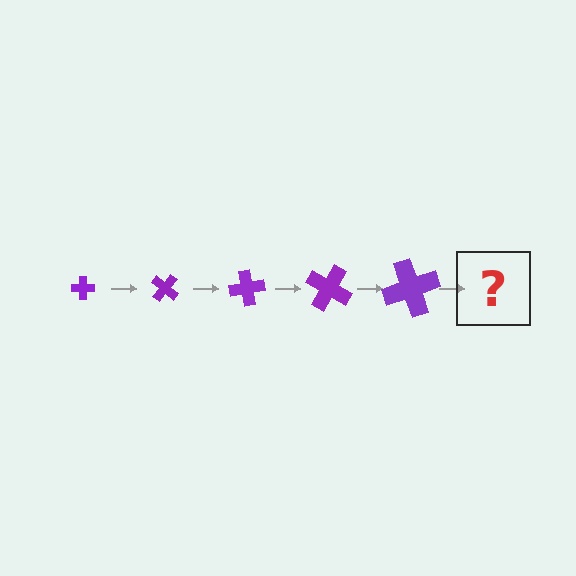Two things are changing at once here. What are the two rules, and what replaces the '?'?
The two rules are that the cross grows larger each step and it rotates 40 degrees each step. The '?' should be a cross, larger than the previous one and rotated 200 degrees from the start.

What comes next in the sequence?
The next element should be a cross, larger than the previous one and rotated 200 degrees from the start.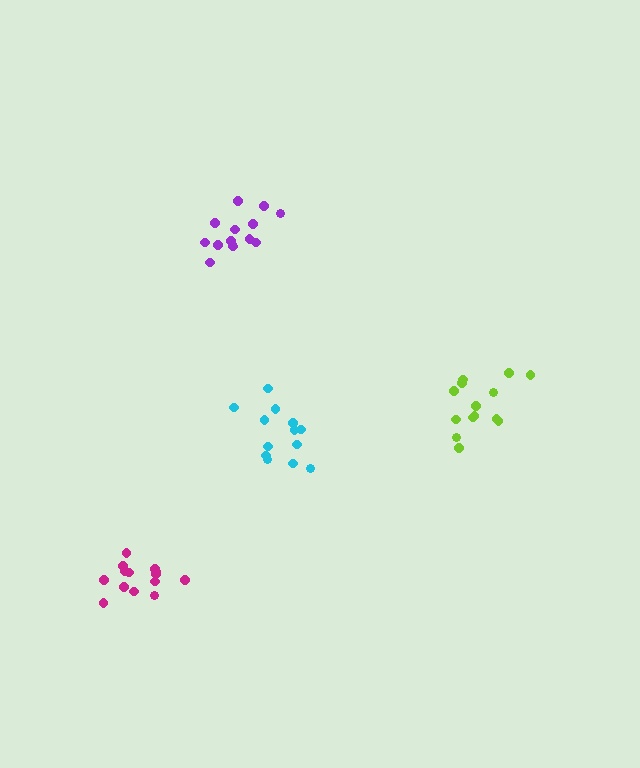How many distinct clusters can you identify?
There are 4 distinct clusters.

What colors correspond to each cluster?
The clusters are colored: lime, cyan, purple, magenta.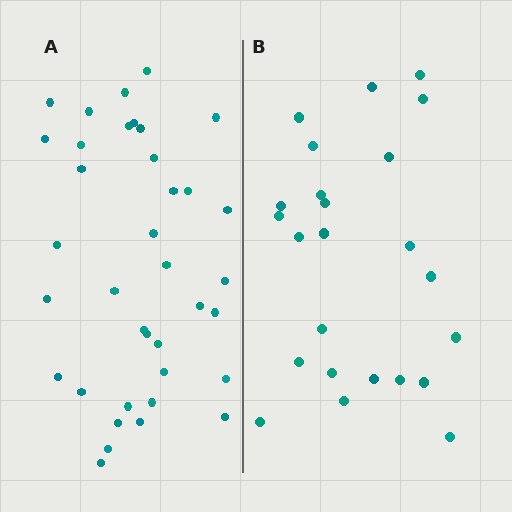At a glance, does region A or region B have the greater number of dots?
Region A (the left region) has more dots.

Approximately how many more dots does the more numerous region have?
Region A has approximately 15 more dots than region B.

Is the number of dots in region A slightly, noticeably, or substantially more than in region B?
Region A has substantially more. The ratio is roughly 1.5 to 1.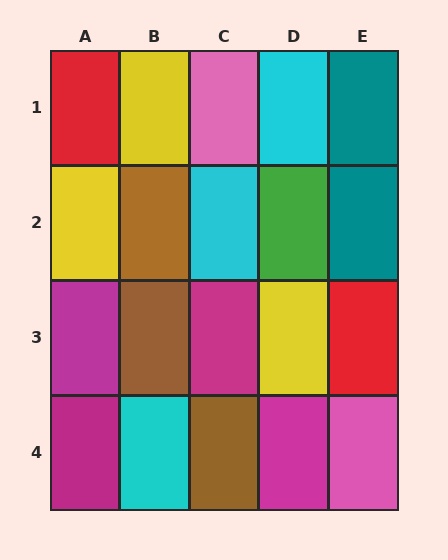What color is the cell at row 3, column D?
Yellow.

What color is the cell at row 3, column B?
Brown.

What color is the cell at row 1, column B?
Yellow.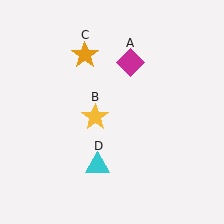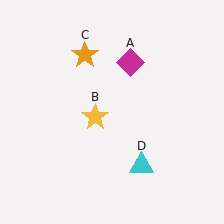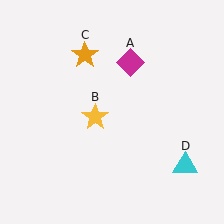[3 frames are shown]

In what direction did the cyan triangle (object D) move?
The cyan triangle (object D) moved right.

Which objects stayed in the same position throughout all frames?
Magenta diamond (object A) and yellow star (object B) and orange star (object C) remained stationary.